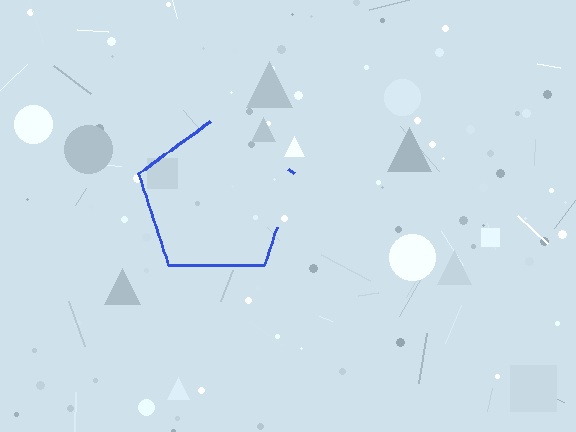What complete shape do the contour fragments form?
The contour fragments form a pentagon.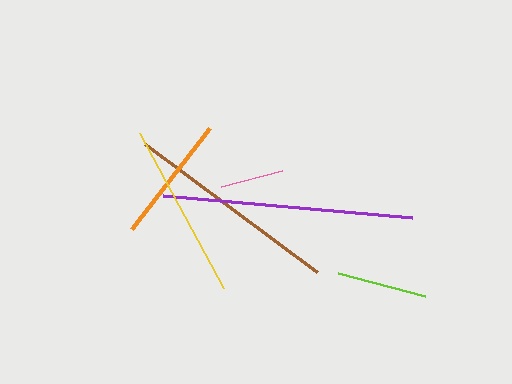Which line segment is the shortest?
The pink line is the shortest at approximately 63 pixels.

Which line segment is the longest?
The purple line is the longest at approximately 250 pixels.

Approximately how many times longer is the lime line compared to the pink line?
The lime line is approximately 1.4 times the length of the pink line.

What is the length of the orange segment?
The orange segment is approximately 128 pixels long.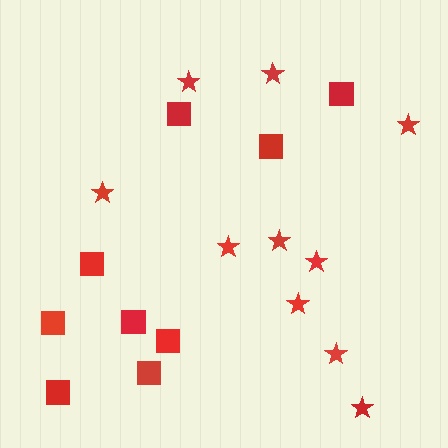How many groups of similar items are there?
There are 2 groups: one group of squares (9) and one group of stars (10).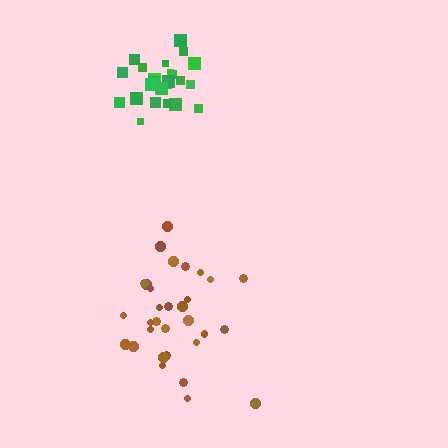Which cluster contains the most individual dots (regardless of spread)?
Brown (32).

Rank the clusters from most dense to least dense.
green, brown.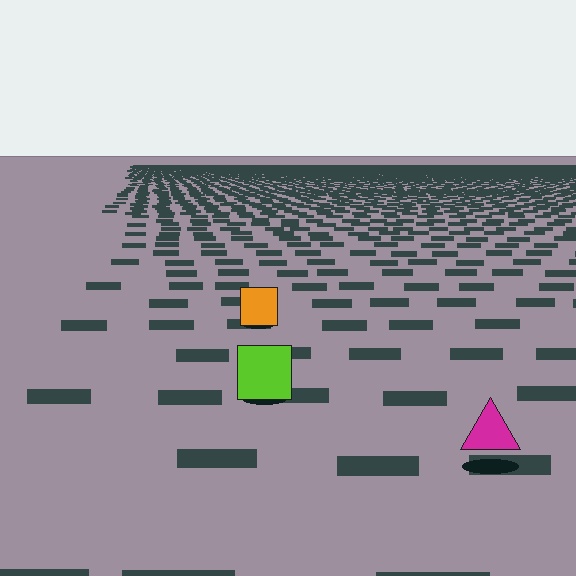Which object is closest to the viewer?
The magenta triangle is closest. The texture marks near it are larger and more spread out.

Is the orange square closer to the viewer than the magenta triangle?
No. The magenta triangle is closer — you can tell from the texture gradient: the ground texture is coarser near it.